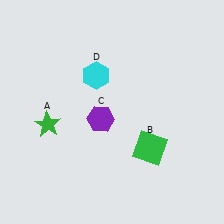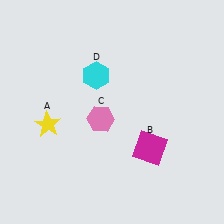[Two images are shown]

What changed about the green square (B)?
In Image 1, B is green. In Image 2, it changed to magenta.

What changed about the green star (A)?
In Image 1, A is green. In Image 2, it changed to yellow.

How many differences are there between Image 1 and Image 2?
There are 3 differences between the two images.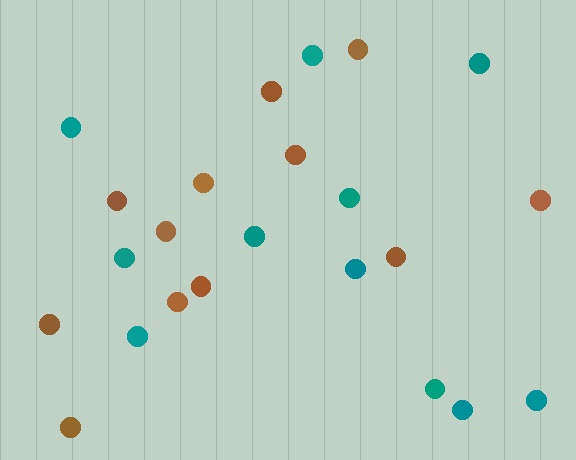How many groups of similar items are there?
There are 2 groups: one group of brown circles (12) and one group of teal circles (11).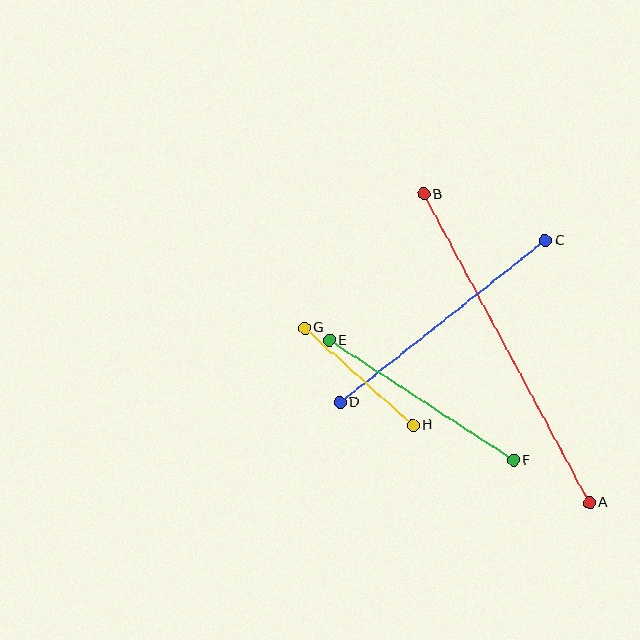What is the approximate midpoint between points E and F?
The midpoint is at approximately (421, 400) pixels.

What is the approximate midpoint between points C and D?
The midpoint is at approximately (443, 322) pixels.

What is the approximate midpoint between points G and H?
The midpoint is at approximately (359, 377) pixels.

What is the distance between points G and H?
The distance is approximately 146 pixels.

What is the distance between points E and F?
The distance is approximately 220 pixels.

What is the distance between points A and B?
The distance is approximately 350 pixels.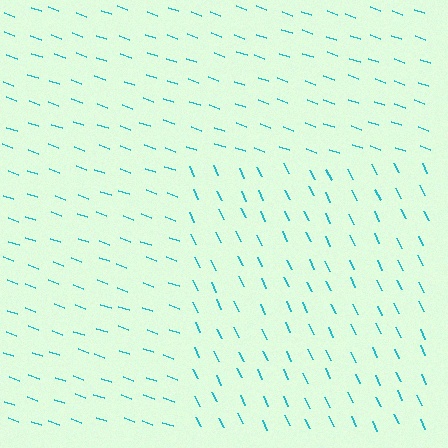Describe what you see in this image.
The image is filled with small cyan line segments. A rectangle region in the image has lines oriented differently from the surrounding lines, creating a visible texture boundary.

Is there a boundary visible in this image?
Yes, there is a texture boundary formed by a change in line orientation.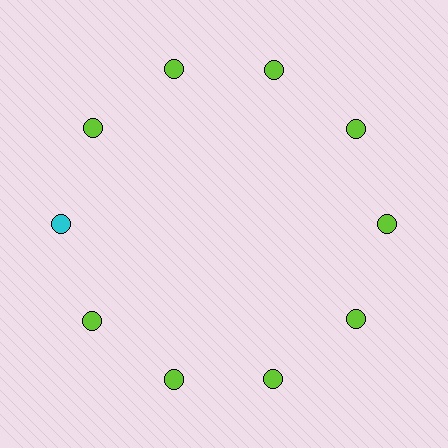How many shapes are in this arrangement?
There are 10 shapes arranged in a ring pattern.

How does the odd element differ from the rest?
It has a different color: cyan instead of lime.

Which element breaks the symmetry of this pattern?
The cyan circle at roughly the 9 o'clock position breaks the symmetry. All other shapes are lime circles.